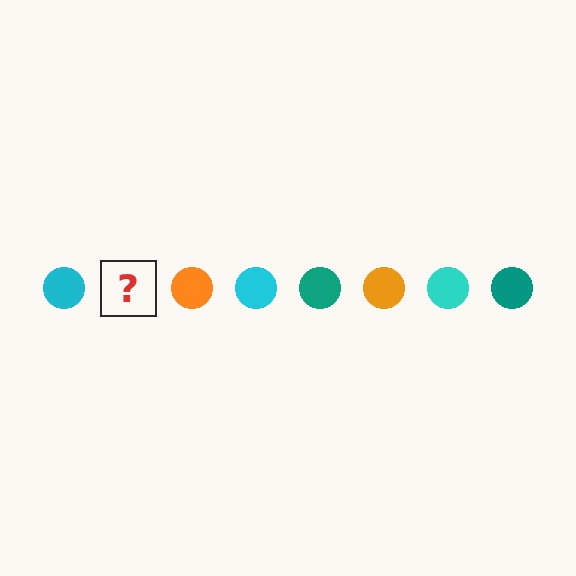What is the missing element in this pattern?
The missing element is a teal circle.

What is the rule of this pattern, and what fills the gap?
The rule is that the pattern cycles through cyan, teal, orange circles. The gap should be filled with a teal circle.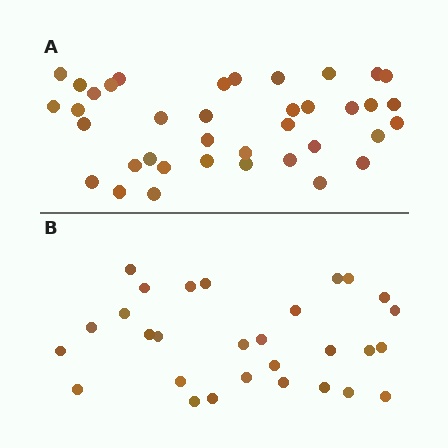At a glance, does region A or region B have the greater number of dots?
Region A (the top region) has more dots.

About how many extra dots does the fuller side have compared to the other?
Region A has roughly 8 or so more dots than region B.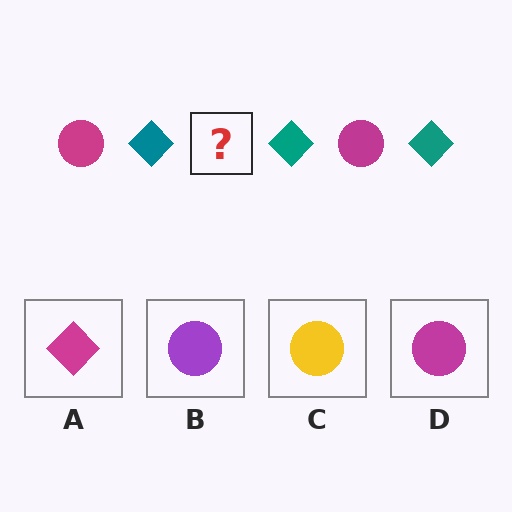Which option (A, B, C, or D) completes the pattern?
D.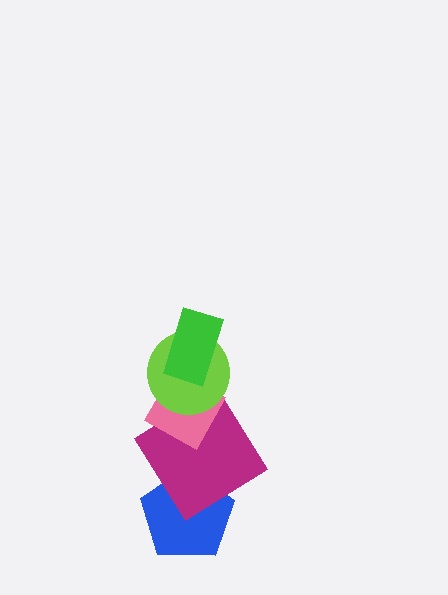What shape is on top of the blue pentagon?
The magenta diamond is on top of the blue pentagon.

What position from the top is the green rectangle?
The green rectangle is 1st from the top.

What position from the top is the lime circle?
The lime circle is 2nd from the top.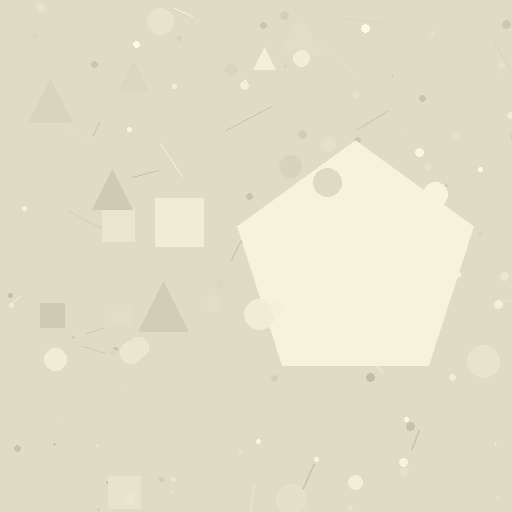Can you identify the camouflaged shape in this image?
The camouflaged shape is a pentagon.